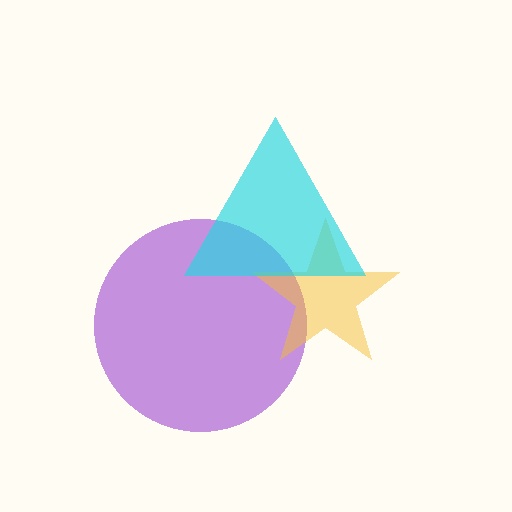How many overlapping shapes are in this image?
There are 3 overlapping shapes in the image.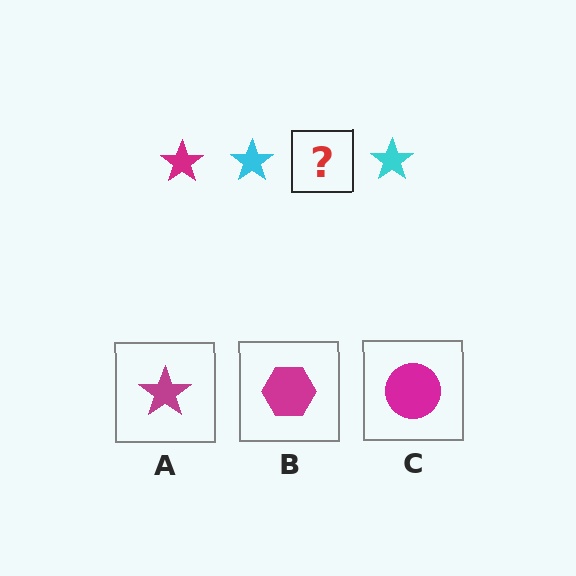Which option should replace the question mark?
Option A.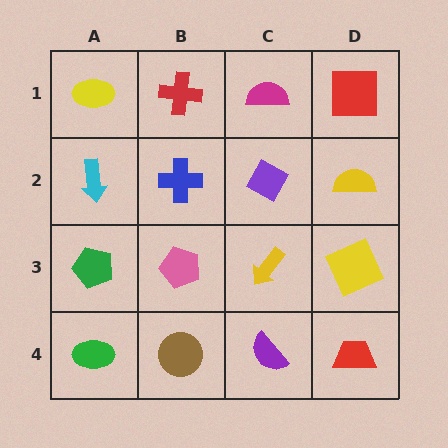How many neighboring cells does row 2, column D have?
3.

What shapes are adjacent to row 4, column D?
A yellow square (row 3, column D), a purple semicircle (row 4, column C).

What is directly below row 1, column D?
A yellow semicircle.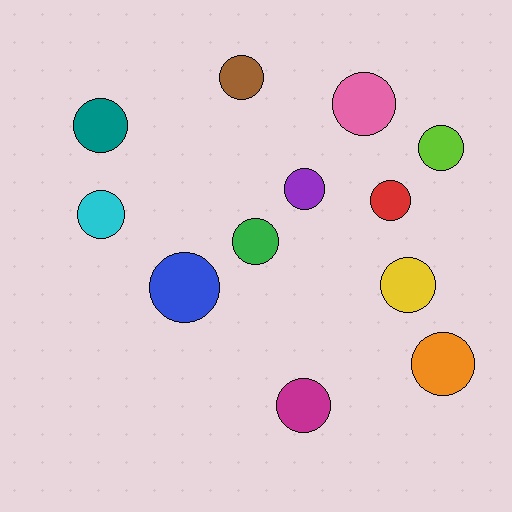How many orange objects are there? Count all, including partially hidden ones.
There is 1 orange object.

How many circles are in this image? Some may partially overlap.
There are 12 circles.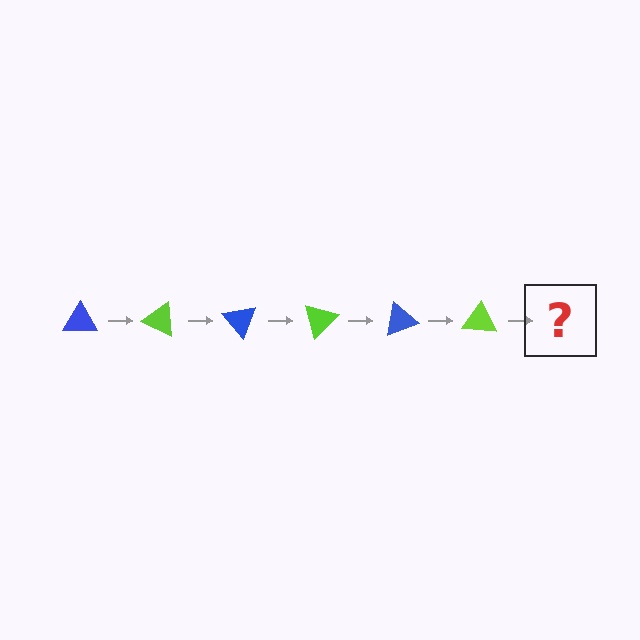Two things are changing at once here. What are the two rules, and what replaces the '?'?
The two rules are that it rotates 25 degrees each step and the color cycles through blue and lime. The '?' should be a blue triangle, rotated 150 degrees from the start.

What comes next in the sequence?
The next element should be a blue triangle, rotated 150 degrees from the start.